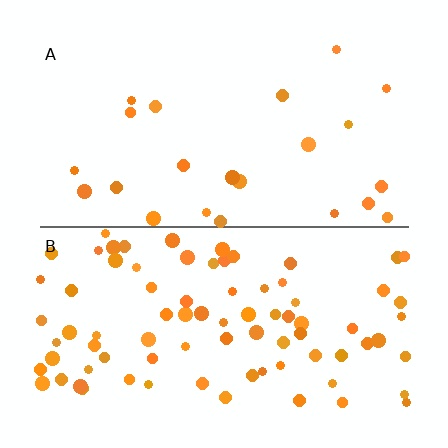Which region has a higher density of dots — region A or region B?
B (the bottom).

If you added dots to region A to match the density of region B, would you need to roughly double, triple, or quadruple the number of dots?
Approximately quadruple.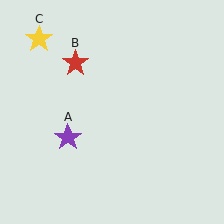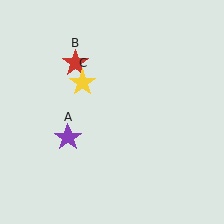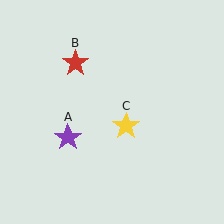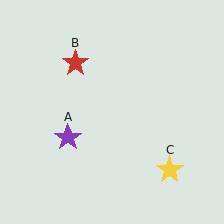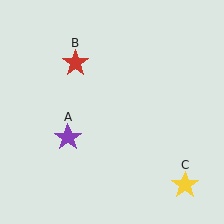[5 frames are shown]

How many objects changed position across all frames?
1 object changed position: yellow star (object C).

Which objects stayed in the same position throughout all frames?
Purple star (object A) and red star (object B) remained stationary.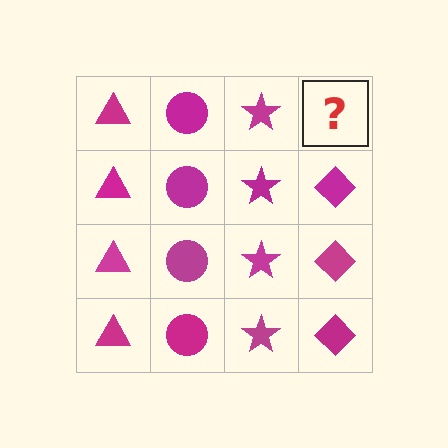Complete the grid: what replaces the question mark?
The question mark should be replaced with a magenta diamond.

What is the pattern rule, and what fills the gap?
The rule is that each column has a consistent shape. The gap should be filled with a magenta diamond.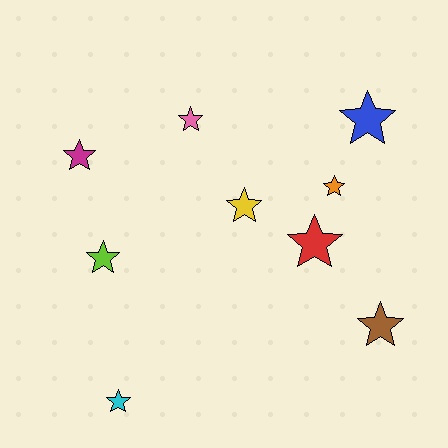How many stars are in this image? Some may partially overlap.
There are 9 stars.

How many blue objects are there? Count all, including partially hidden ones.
There is 1 blue object.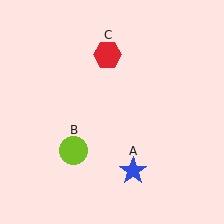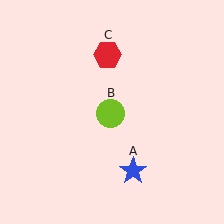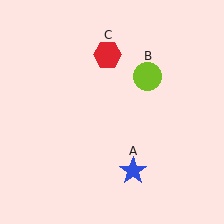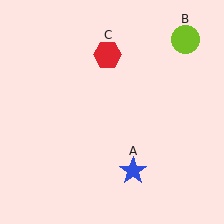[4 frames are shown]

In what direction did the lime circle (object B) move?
The lime circle (object B) moved up and to the right.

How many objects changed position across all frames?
1 object changed position: lime circle (object B).